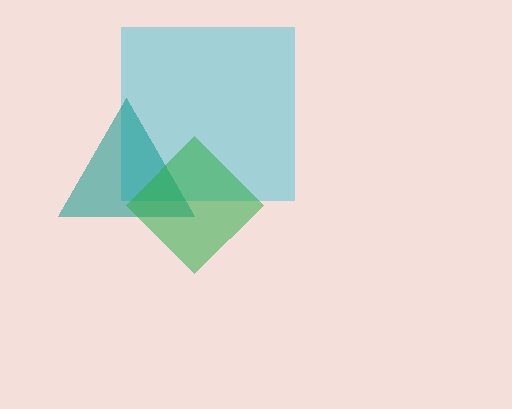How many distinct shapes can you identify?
There are 3 distinct shapes: a cyan square, a teal triangle, a green diamond.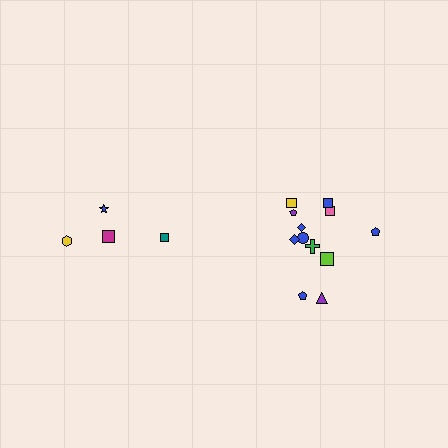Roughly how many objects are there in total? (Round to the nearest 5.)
Roughly 15 objects in total.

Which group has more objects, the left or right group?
The right group.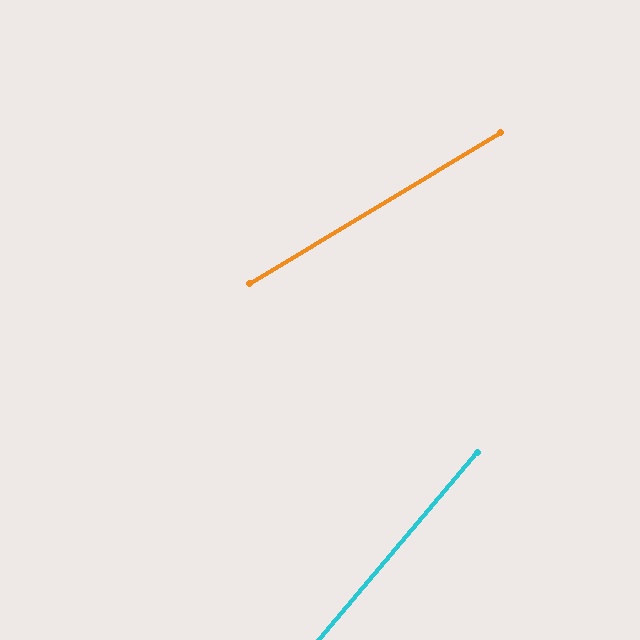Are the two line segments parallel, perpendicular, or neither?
Neither parallel nor perpendicular — they differ by about 19°.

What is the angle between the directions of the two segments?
Approximately 19 degrees.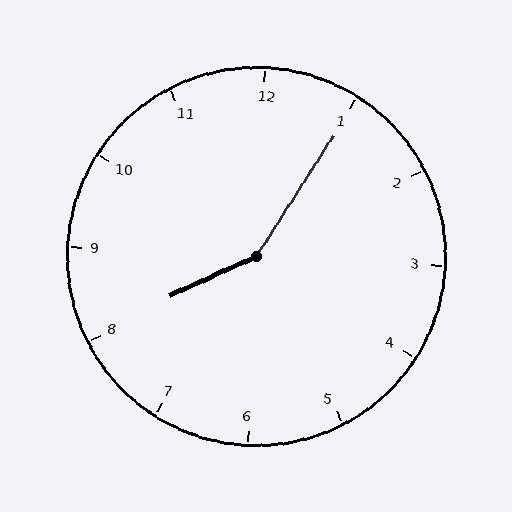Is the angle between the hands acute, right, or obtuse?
It is obtuse.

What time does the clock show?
8:05.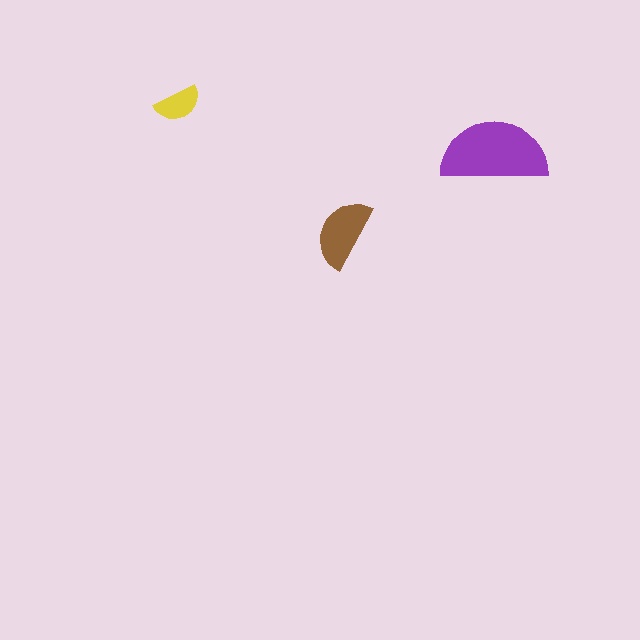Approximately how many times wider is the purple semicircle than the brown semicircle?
About 1.5 times wider.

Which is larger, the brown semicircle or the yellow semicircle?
The brown one.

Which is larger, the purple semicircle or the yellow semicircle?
The purple one.